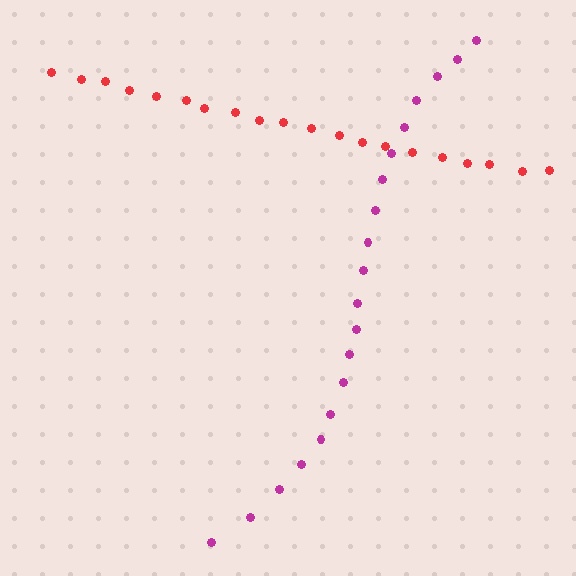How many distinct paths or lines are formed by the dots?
There are 2 distinct paths.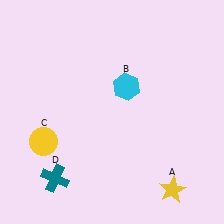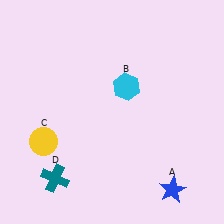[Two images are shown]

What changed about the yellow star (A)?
In Image 1, A is yellow. In Image 2, it changed to blue.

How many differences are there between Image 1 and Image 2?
There is 1 difference between the two images.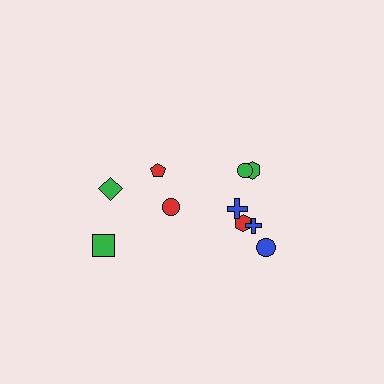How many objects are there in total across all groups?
There are 10 objects.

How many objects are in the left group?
There are 4 objects.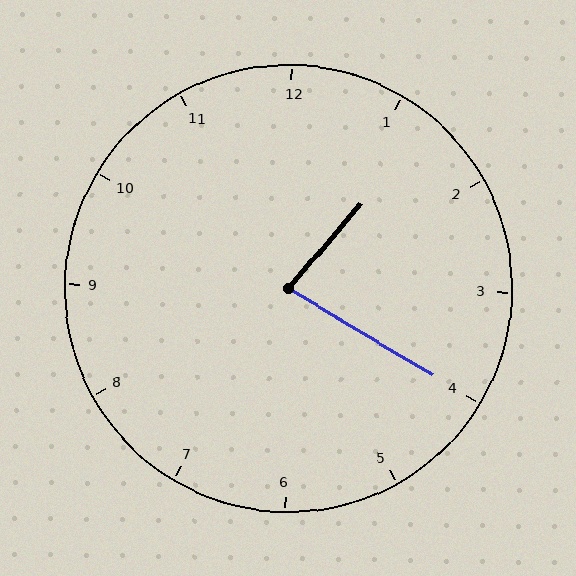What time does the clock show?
1:20.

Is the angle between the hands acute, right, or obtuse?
It is acute.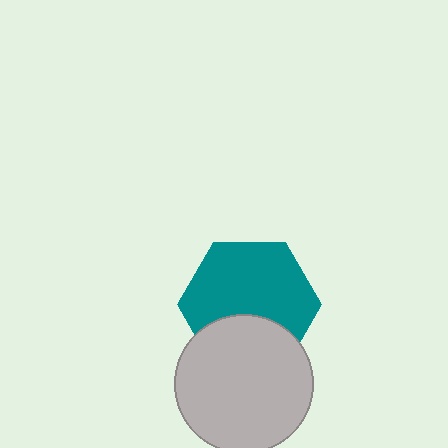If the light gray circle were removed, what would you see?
You would see the complete teal hexagon.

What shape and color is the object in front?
The object in front is a light gray circle.